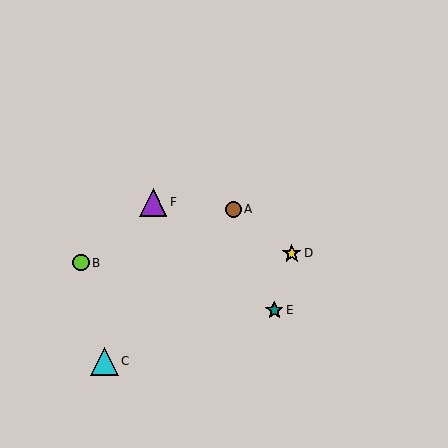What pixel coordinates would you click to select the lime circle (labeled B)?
Click at (81, 263) to select the lime circle B.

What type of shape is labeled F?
Shape F is a purple triangle.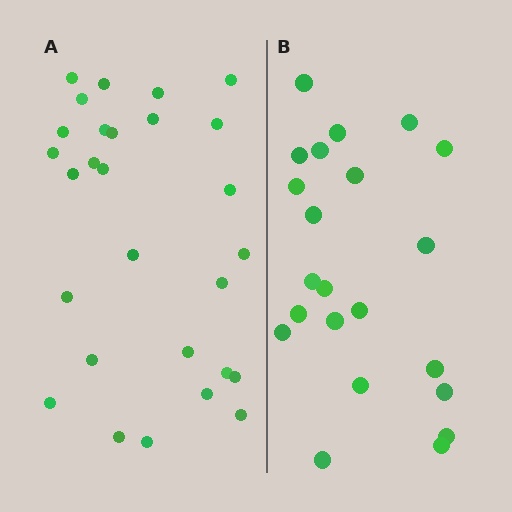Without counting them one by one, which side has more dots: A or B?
Region A (the left region) has more dots.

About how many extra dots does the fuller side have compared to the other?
Region A has about 6 more dots than region B.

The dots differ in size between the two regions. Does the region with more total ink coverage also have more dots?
No. Region B has more total ink coverage because its dots are larger, but region A actually contains more individual dots. Total area can be misleading — the number of items is what matters here.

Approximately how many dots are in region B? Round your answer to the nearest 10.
About 20 dots. (The exact count is 22, which rounds to 20.)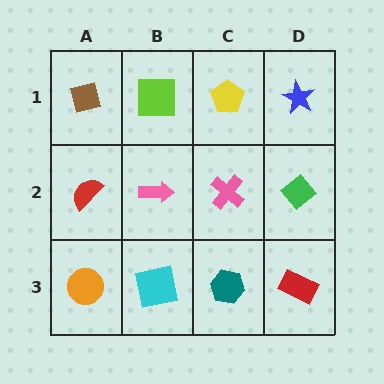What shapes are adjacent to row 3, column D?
A green diamond (row 2, column D), a teal hexagon (row 3, column C).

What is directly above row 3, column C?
A pink cross.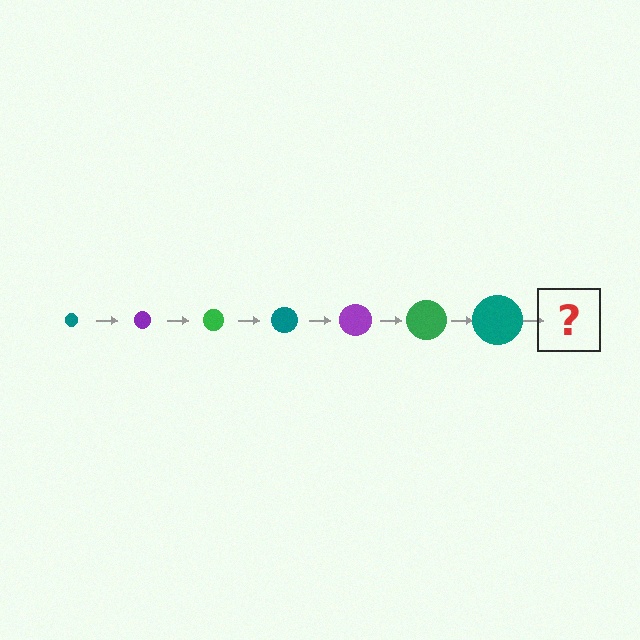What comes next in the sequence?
The next element should be a purple circle, larger than the previous one.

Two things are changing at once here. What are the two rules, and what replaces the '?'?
The two rules are that the circle grows larger each step and the color cycles through teal, purple, and green. The '?' should be a purple circle, larger than the previous one.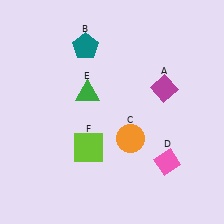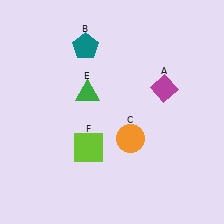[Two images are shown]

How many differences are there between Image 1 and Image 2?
There is 1 difference between the two images.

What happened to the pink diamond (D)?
The pink diamond (D) was removed in Image 2. It was in the bottom-right area of Image 1.